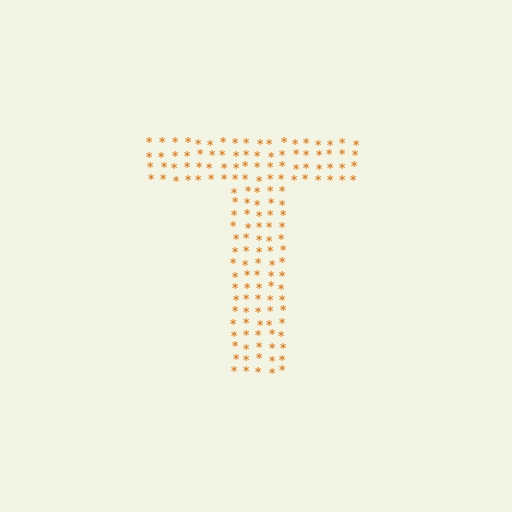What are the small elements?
The small elements are asterisks.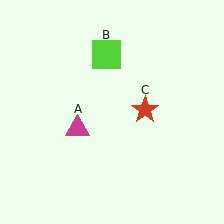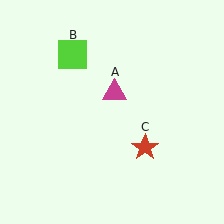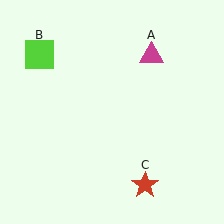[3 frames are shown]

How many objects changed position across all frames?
3 objects changed position: magenta triangle (object A), lime square (object B), red star (object C).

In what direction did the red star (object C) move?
The red star (object C) moved down.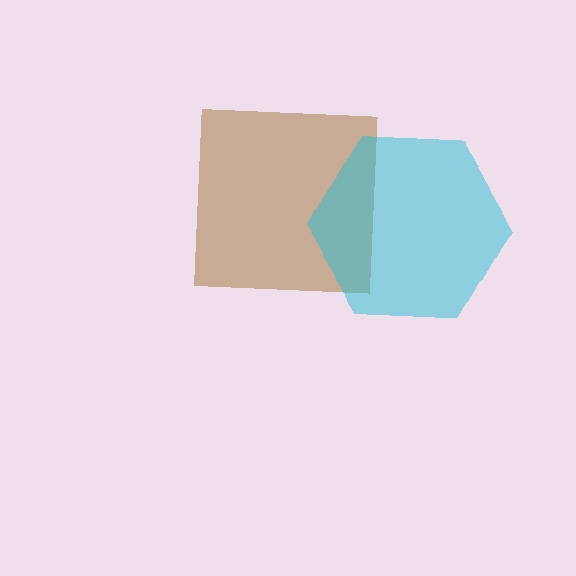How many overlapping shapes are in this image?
There are 2 overlapping shapes in the image.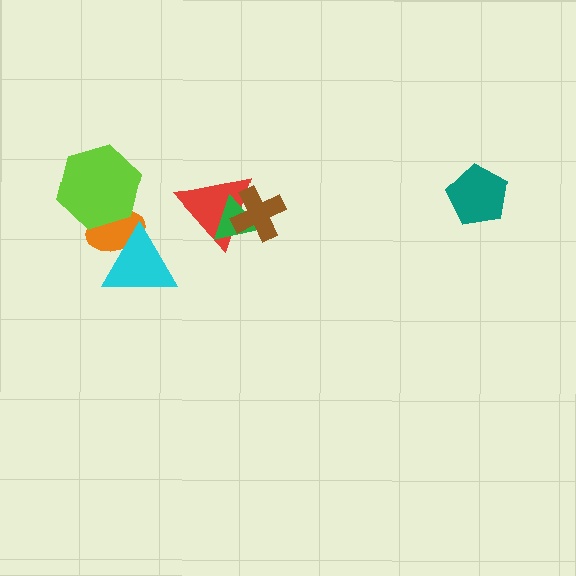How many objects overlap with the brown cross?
2 objects overlap with the brown cross.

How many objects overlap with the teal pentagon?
0 objects overlap with the teal pentagon.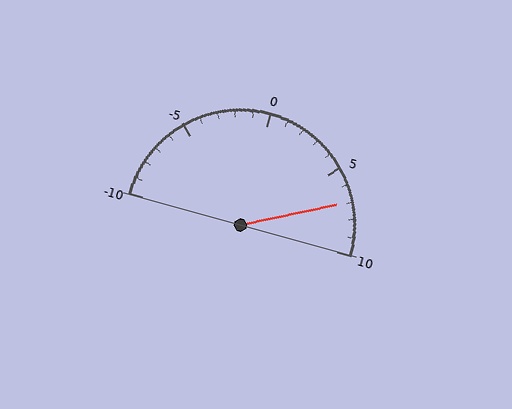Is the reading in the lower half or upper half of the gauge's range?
The reading is in the upper half of the range (-10 to 10).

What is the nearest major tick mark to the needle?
The nearest major tick mark is 5.